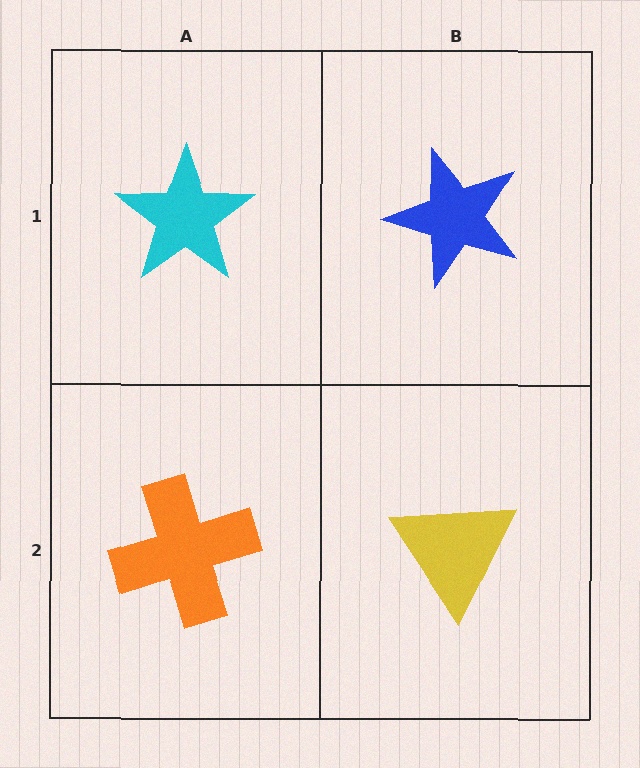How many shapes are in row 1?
2 shapes.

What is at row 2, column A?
An orange cross.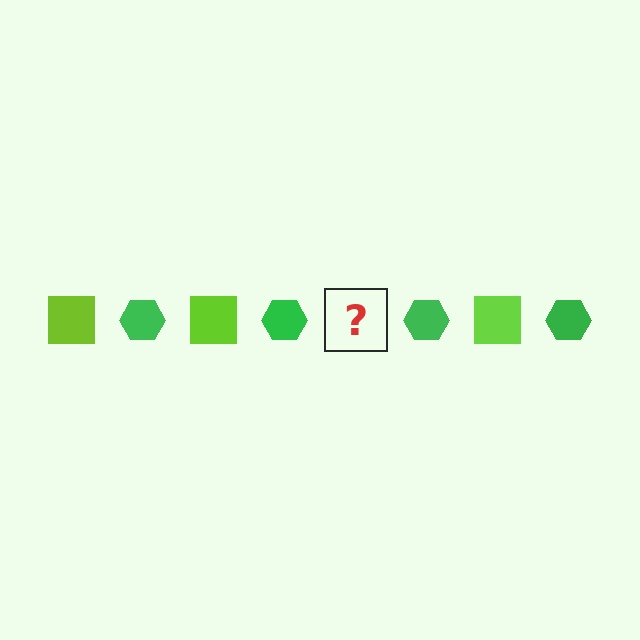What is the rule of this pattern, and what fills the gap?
The rule is that the pattern alternates between lime square and green hexagon. The gap should be filled with a lime square.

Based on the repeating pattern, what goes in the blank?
The blank should be a lime square.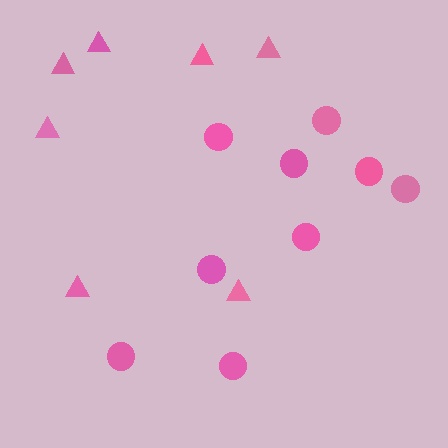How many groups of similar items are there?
There are 2 groups: one group of circles (9) and one group of triangles (7).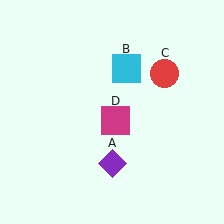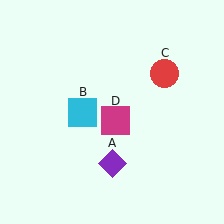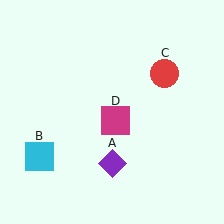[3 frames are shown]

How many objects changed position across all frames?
1 object changed position: cyan square (object B).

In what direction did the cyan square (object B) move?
The cyan square (object B) moved down and to the left.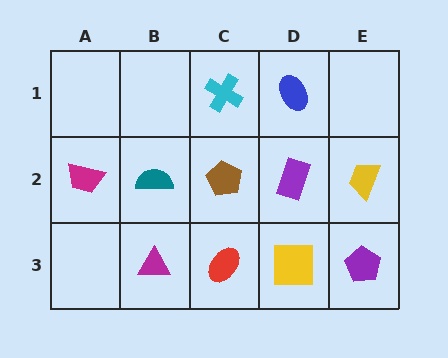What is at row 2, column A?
A magenta trapezoid.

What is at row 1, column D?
A blue ellipse.